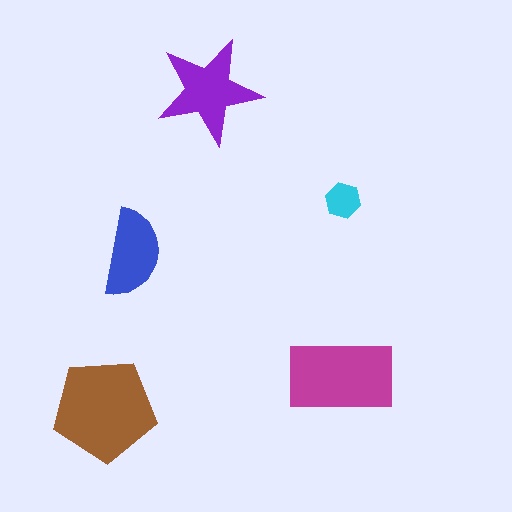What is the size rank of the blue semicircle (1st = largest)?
4th.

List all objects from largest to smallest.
The brown pentagon, the magenta rectangle, the purple star, the blue semicircle, the cyan hexagon.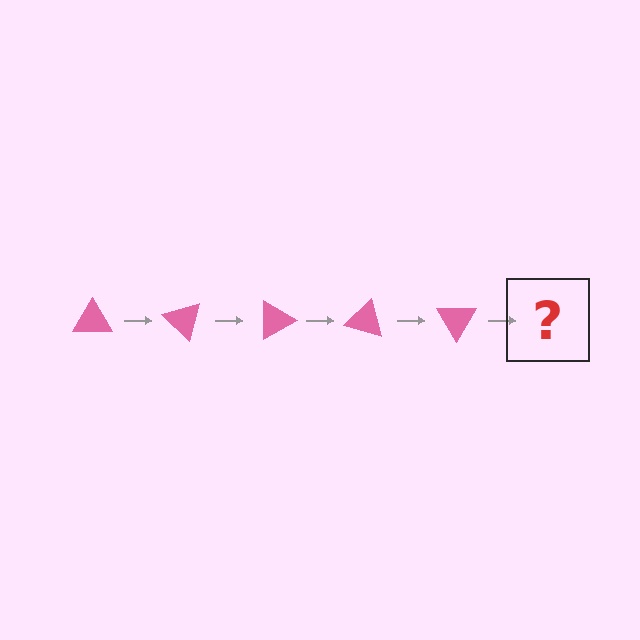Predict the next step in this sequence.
The next step is a pink triangle rotated 225 degrees.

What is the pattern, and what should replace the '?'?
The pattern is that the triangle rotates 45 degrees each step. The '?' should be a pink triangle rotated 225 degrees.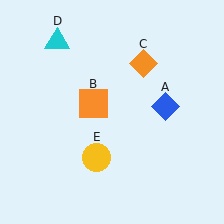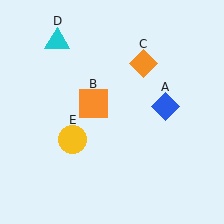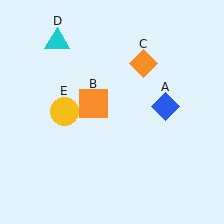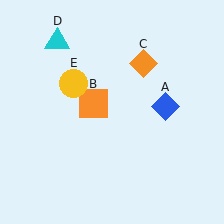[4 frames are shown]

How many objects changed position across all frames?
1 object changed position: yellow circle (object E).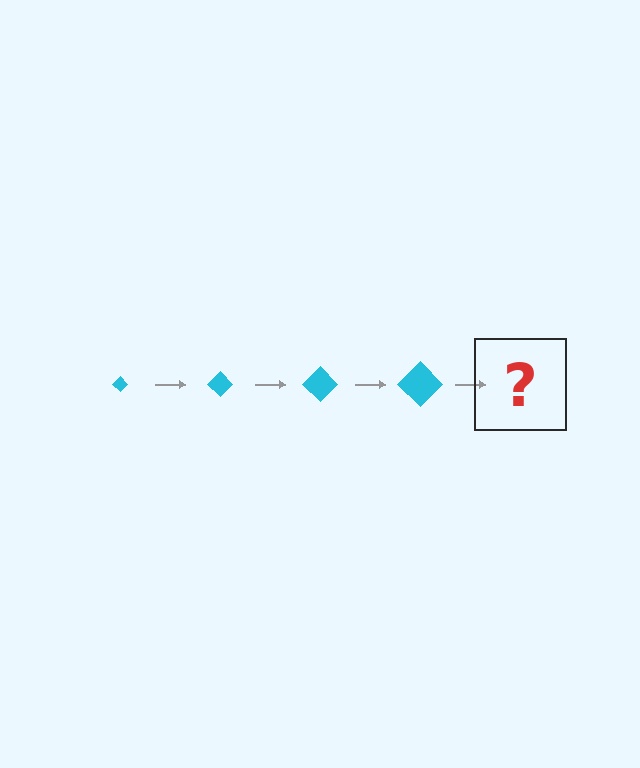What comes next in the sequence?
The next element should be a cyan diamond, larger than the previous one.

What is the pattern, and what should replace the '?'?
The pattern is that the diamond gets progressively larger each step. The '?' should be a cyan diamond, larger than the previous one.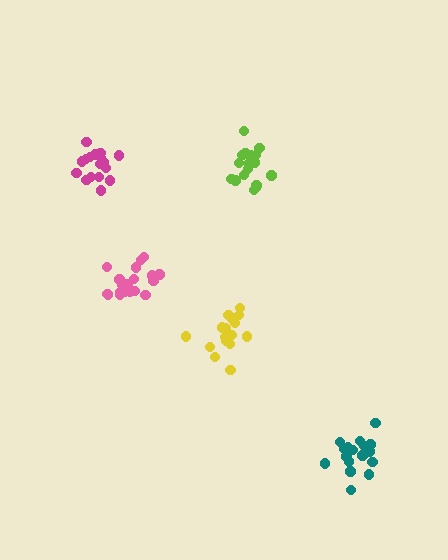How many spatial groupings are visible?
There are 5 spatial groupings.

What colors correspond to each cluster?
The clusters are colored: magenta, yellow, teal, pink, lime.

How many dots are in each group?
Group 1: 17 dots, Group 2: 16 dots, Group 3: 17 dots, Group 4: 19 dots, Group 5: 17 dots (86 total).